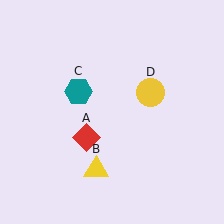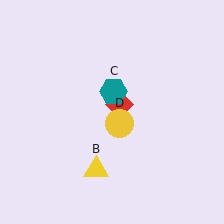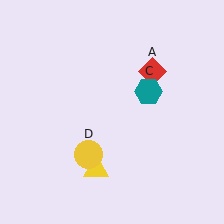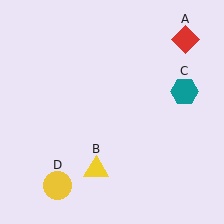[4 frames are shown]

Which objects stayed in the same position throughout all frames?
Yellow triangle (object B) remained stationary.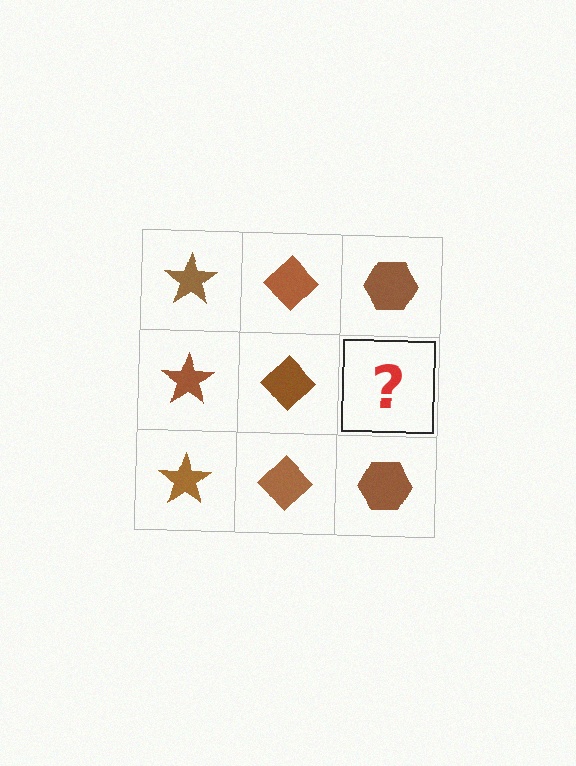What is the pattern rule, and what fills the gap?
The rule is that each column has a consistent shape. The gap should be filled with a brown hexagon.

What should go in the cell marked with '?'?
The missing cell should contain a brown hexagon.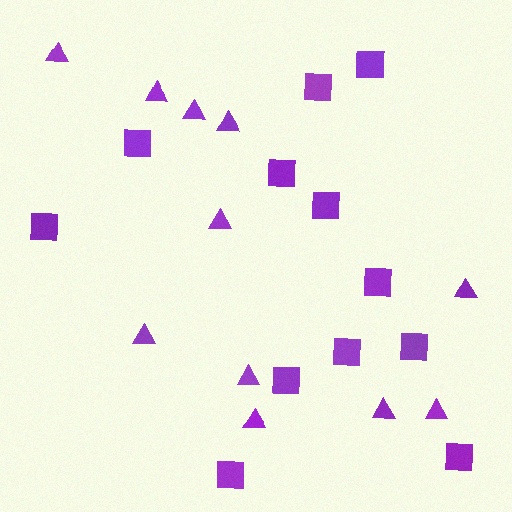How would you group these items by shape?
There are 2 groups: one group of triangles (11) and one group of squares (12).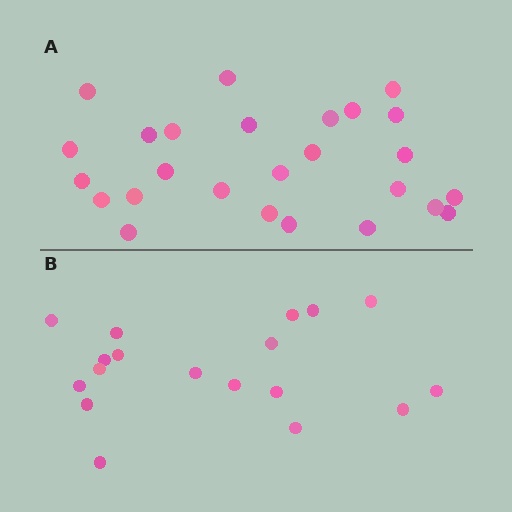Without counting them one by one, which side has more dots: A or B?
Region A (the top region) has more dots.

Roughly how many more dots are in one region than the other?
Region A has roughly 8 or so more dots than region B.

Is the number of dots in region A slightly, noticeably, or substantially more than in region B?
Region A has noticeably more, but not dramatically so. The ratio is roughly 1.4 to 1.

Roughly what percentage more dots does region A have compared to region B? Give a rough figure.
About 45% more.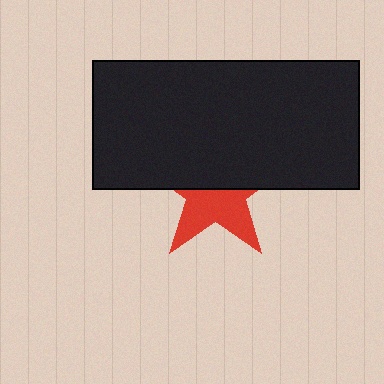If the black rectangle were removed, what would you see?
You would see the complete red star.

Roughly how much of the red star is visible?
About half of it is visible (roughly 47%).